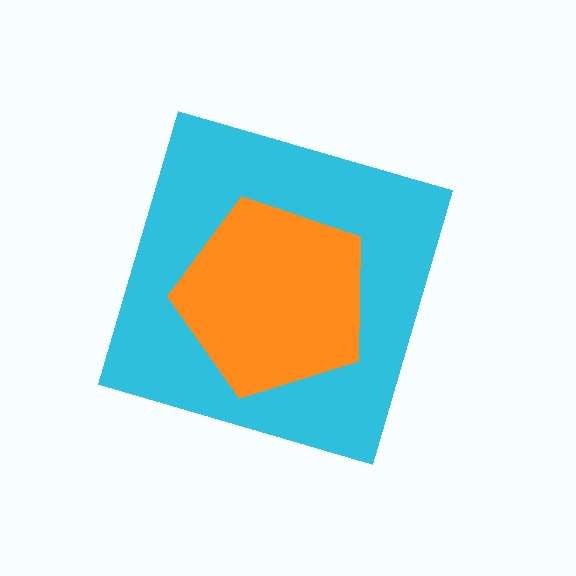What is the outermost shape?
The cyan diamond.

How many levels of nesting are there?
2.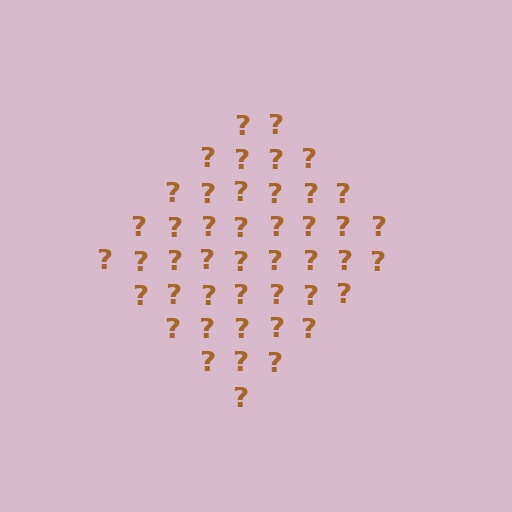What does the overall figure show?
The overall figure shows a diamond.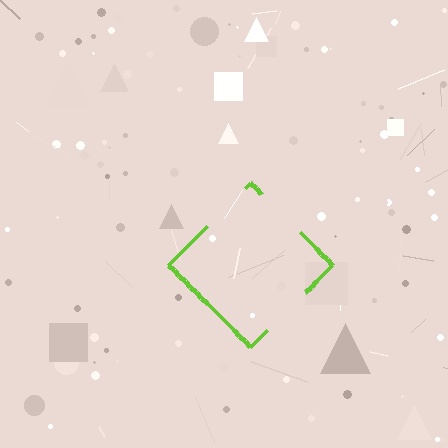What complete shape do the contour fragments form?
The contour fragments form a diamond.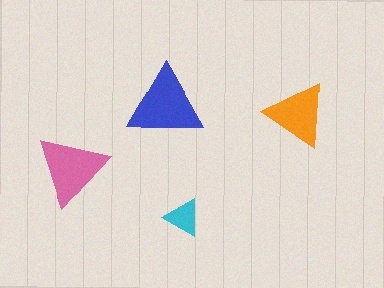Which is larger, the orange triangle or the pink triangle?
The pink one.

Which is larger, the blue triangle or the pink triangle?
The blue one.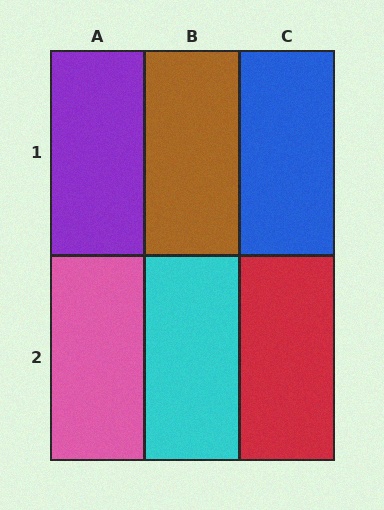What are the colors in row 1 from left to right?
Purple, brown, blue.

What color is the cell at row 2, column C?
Red.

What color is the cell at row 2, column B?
Cyan.